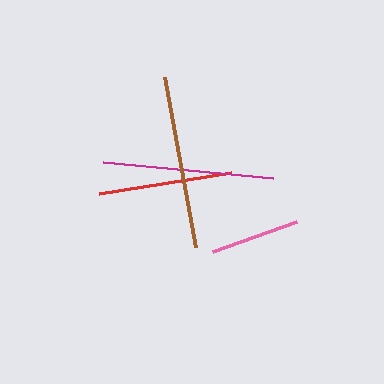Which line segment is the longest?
The brown line is the longest at approximately 172 pixels.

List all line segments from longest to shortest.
From longest to shortest: brown, magenta, red, pink.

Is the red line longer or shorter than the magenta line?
The magenta line is longer than the red line.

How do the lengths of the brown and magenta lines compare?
The brown and magenta lines are approximately the same length.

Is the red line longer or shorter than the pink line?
The red line is longer than the pink line.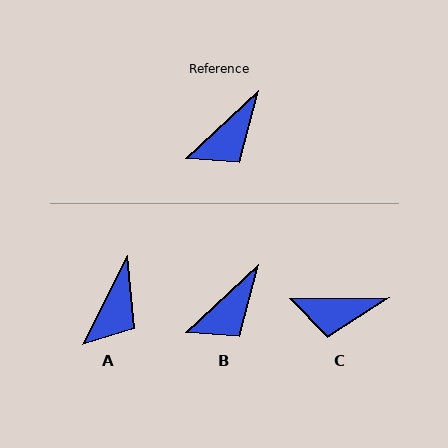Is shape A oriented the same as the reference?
No, it is off by about 20 degrees.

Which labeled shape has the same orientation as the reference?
B.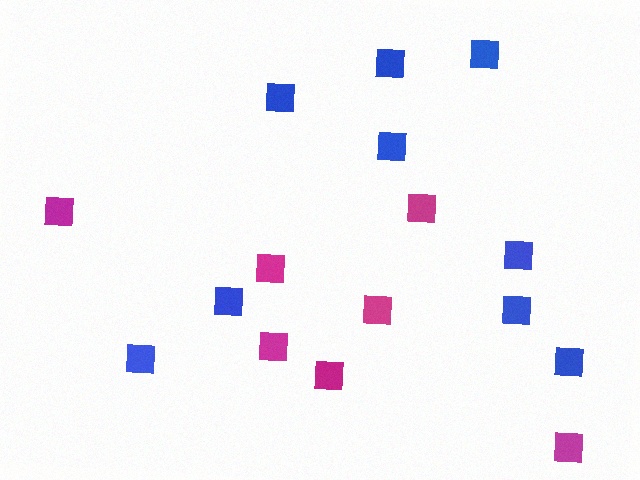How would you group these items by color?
There are 2 groups: one group of magenta squares (7) and one group of blue squares (9).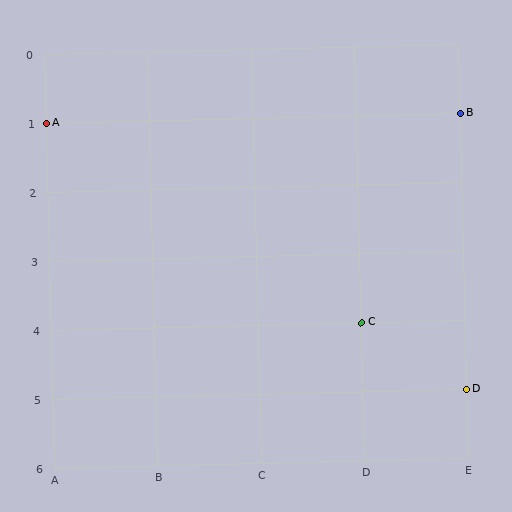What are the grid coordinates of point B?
Point B is at grid coordinates (E, 1).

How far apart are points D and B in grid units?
Points D and B are 4 rows apart.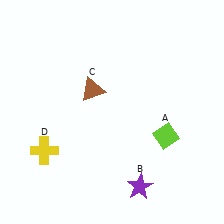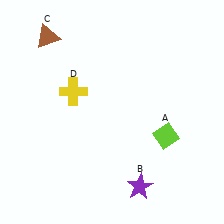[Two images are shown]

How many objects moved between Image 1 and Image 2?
2 objects moved between the two images.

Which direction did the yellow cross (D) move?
The yellow cross (D) moved up.